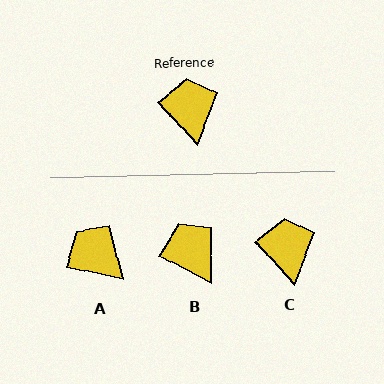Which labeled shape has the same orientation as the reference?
C.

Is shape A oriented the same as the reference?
No, it is off by about 36 degrees.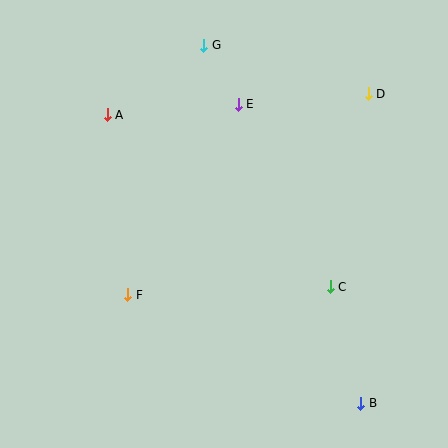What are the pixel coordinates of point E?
Point E is at (238, 104).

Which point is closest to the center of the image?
Point F at (128, 295) is closest to the center.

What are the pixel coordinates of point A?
Point A is at (107, 115).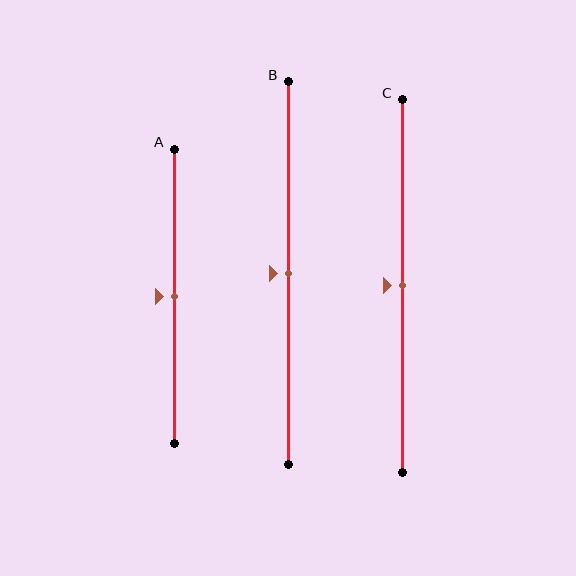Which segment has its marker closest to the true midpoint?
Segment A has its marker closest to the true midpoint.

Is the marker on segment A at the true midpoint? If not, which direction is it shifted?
Yes, the marker on segment A is at the true midpoint.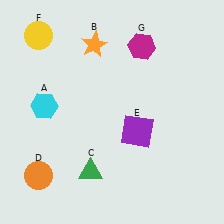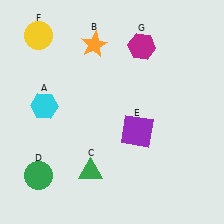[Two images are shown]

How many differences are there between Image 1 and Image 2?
There is 1 difference between the two images.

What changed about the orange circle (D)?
In Image 1, D is orange. In Image 2, it changed to green.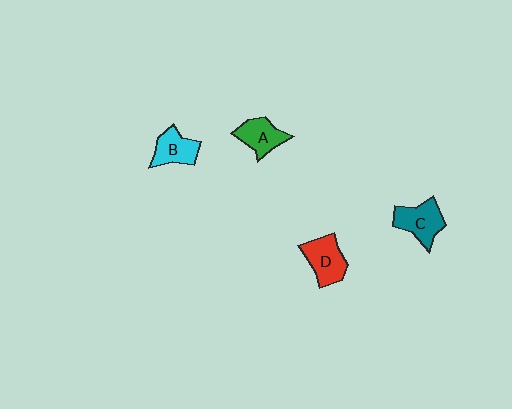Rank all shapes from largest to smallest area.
From largest to smallest: D (red), C (teal), A (green), B (cyan).